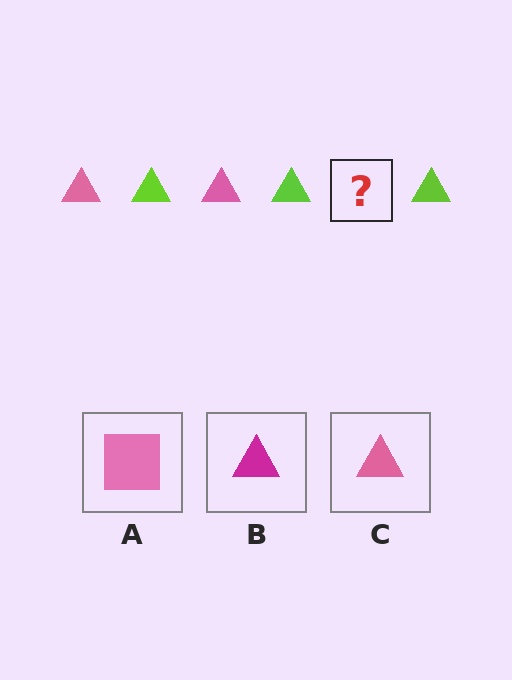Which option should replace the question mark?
Option C.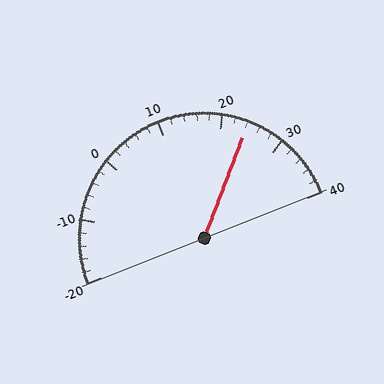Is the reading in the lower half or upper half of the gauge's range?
The reading is in the upper half of the range (-20 to 40).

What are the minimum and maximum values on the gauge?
The gauge ranges from -20 to 40.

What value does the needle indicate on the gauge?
The needle indicates approximately 24.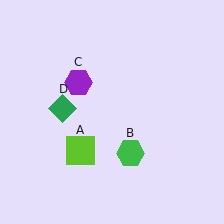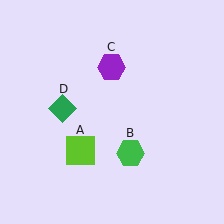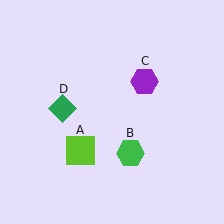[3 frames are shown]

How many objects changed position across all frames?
1 object changed position: purple hexagon (object C).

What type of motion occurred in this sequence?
The purple hexagon (object C) rotated clockwise around the center of the scene.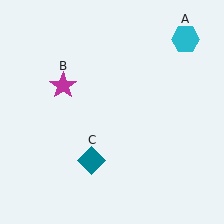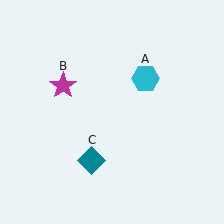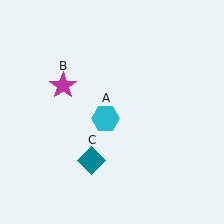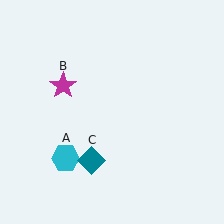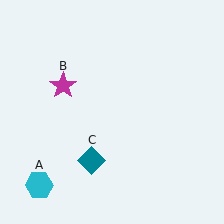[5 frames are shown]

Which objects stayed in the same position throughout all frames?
Magenta star (object B) and teal diamond (object C) remained stationary.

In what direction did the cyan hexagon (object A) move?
The cyan hexagon (object A) moved down and to the left.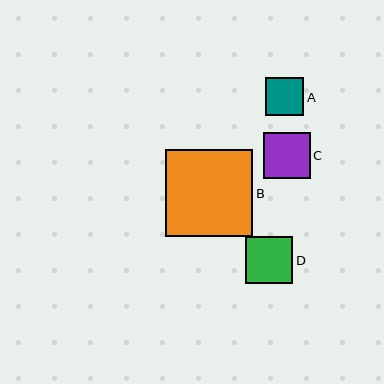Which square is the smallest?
Square A is the smallest with a size of approximately 38 pixels.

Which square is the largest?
Square B is the largest with a size of approximately 87 pixels.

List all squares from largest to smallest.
From largest to smallest: B, D, C, A.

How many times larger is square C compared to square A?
Square C is approximately 1.2 times the size of square A.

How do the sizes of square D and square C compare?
Square D and square C are approximately the same size.